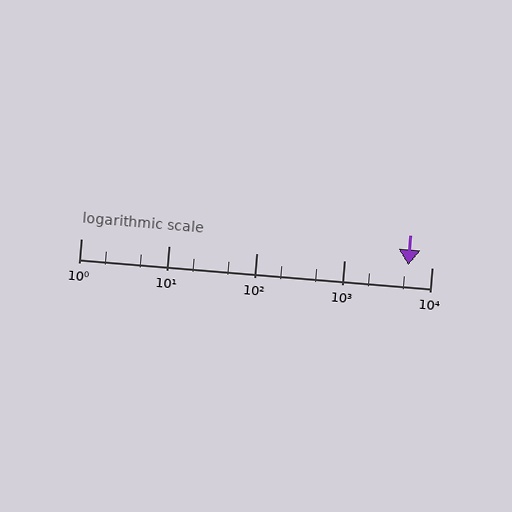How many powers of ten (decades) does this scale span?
The scale spans 4 decades, from 1 to 10000.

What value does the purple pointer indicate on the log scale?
The pointer indicates approximately 5400.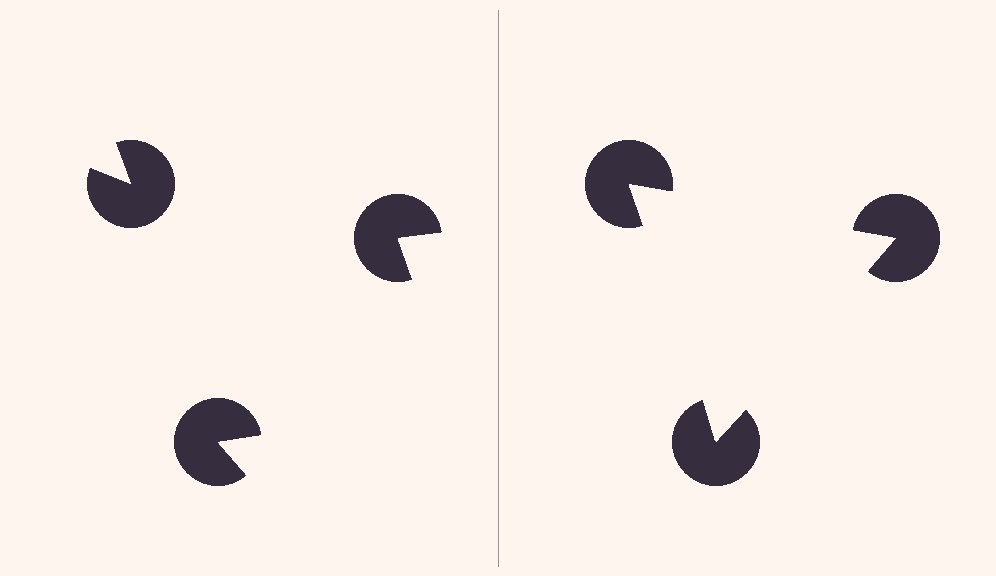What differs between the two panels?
The pac-man discs are positioned identically on both sides; only the wedge orientations differ. On the right they align to a triangle; on the left they are misaligned.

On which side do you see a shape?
An illusory triangle appears on the right side. On the left side the wedge cuts are rotated, so no coherent shape forms.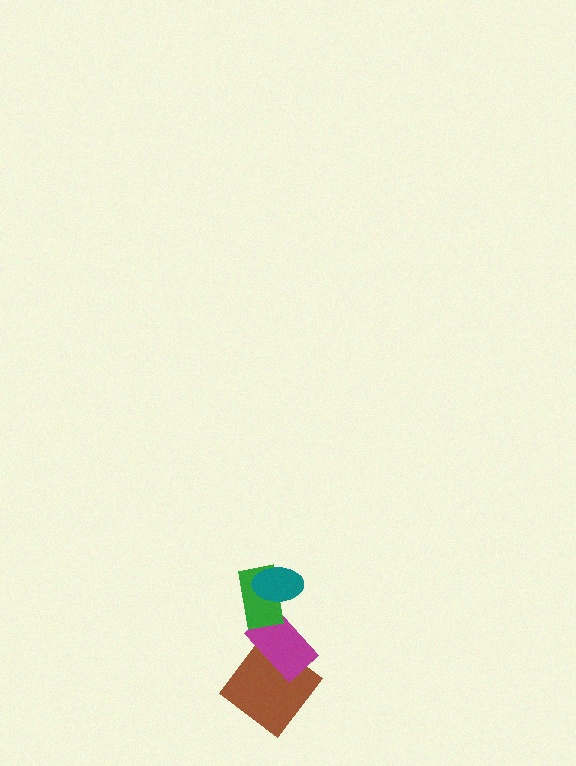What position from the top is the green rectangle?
The green rectangle is 2nd from the top.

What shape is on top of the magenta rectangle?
The green rectangle is on top of the magenta rectangle.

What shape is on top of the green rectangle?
The teal ellipse is on top of the green rectangle.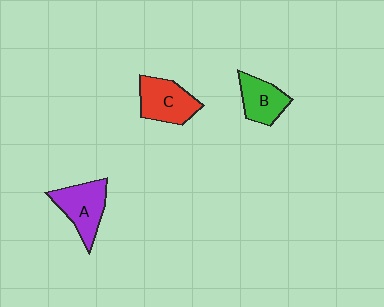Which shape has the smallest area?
Shape B (green).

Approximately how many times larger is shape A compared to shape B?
Approximately 1.3 times.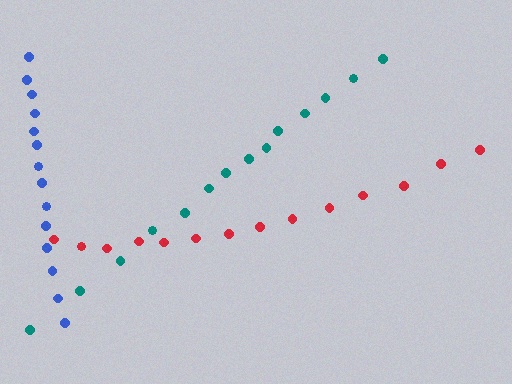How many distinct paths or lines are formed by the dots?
There are 3 distinct paths.